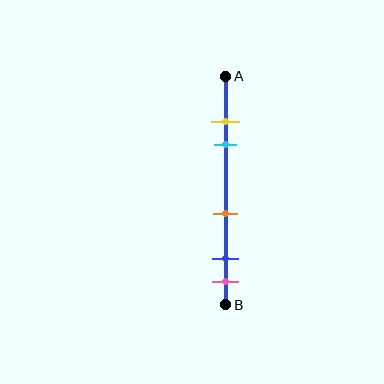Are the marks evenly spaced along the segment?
No, the marks are not evenly spaced.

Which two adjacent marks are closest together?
The yellow and cyan marks are the closest adjacent pair.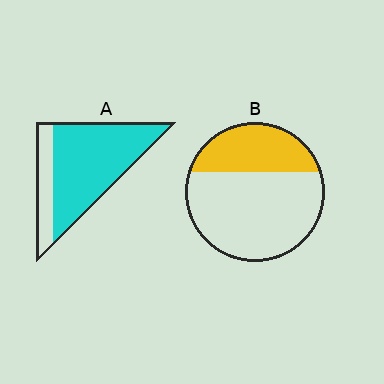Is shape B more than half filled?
No.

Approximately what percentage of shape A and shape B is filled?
A is approximately 75% and B is approximately 30%.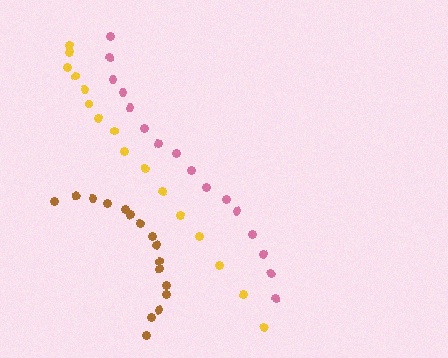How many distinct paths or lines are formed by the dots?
There are 3 distinct paths.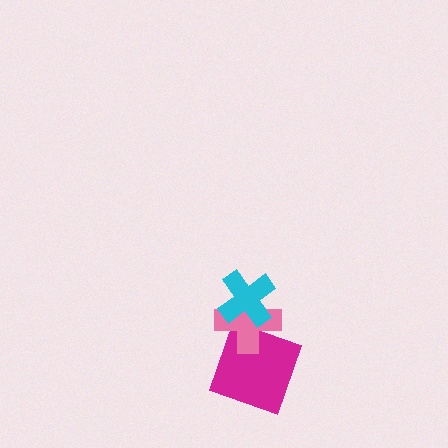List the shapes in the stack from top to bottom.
From top to bottom: the cyan cross, the pink cross, the magenta square.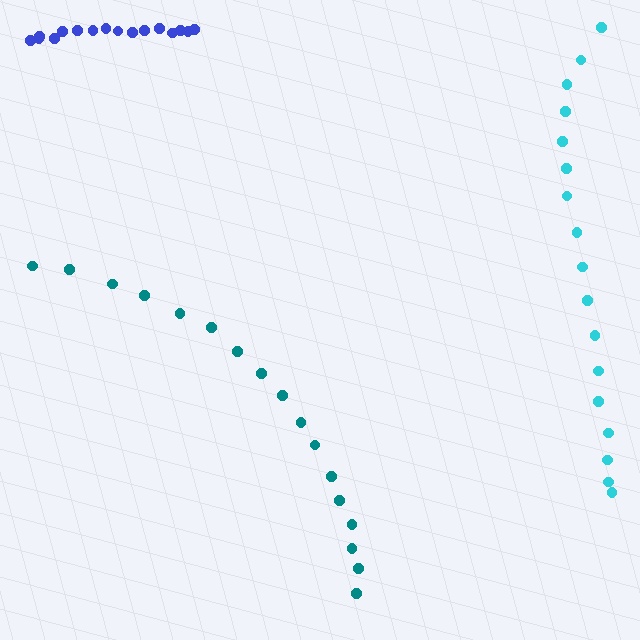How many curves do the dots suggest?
There are 3 distinct paths.